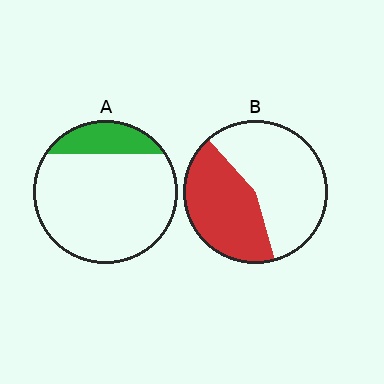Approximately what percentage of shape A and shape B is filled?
A is approximately 20% and B is approximately 45%.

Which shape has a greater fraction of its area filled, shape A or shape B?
Shape B.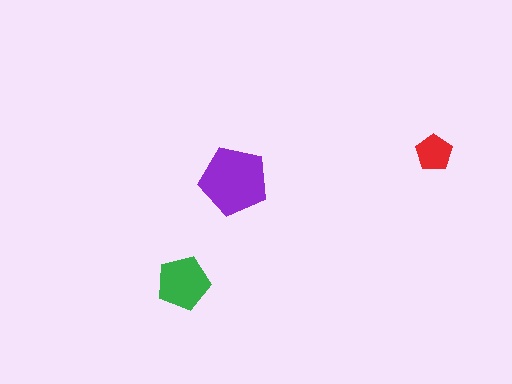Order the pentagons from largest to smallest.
the purple one, the green one, the red one.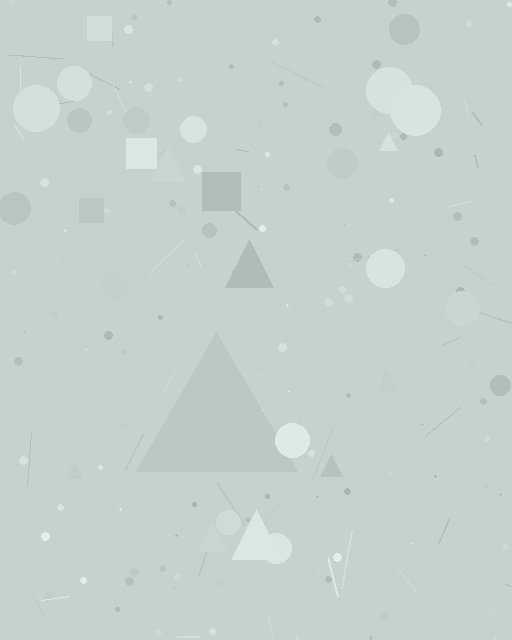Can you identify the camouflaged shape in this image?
The camouflaged shape is a triangle.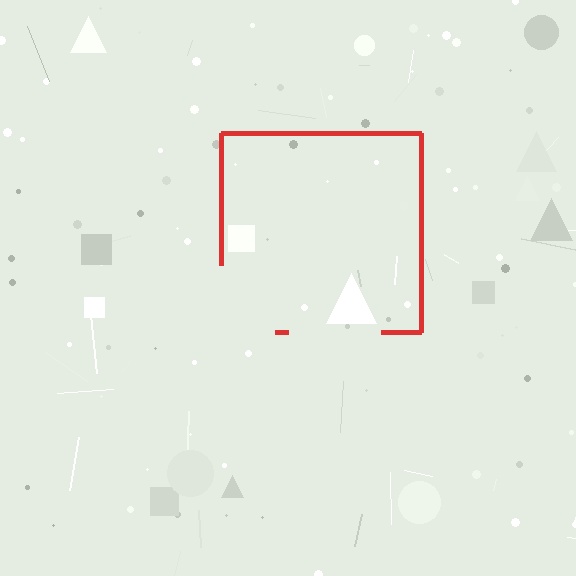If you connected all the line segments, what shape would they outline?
They would outline a square.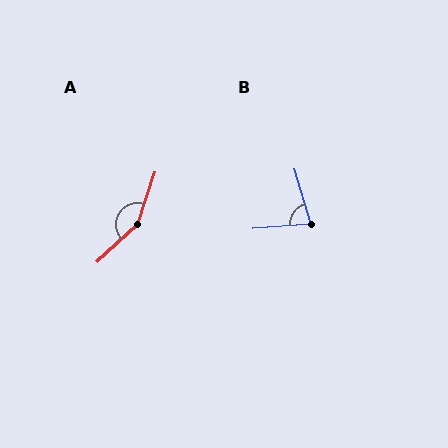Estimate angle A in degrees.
Approximately 152 degrees.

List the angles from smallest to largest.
B (77°), A (152°).